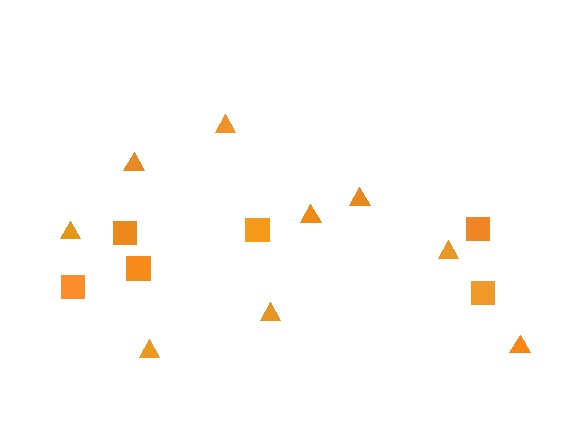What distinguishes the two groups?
There are 2 groups: one group of squares (6) and one group of triangles (9).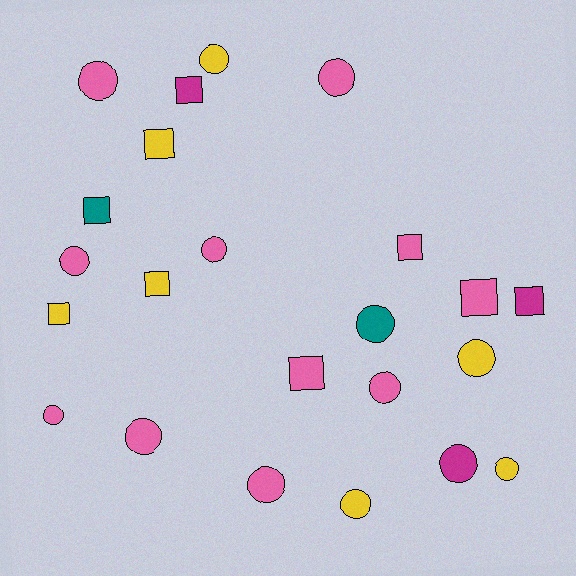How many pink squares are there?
There are 3 pink squares.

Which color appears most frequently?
Pink, with 11 objects.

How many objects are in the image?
There are 23 objects.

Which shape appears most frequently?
Circle, with 14 objects.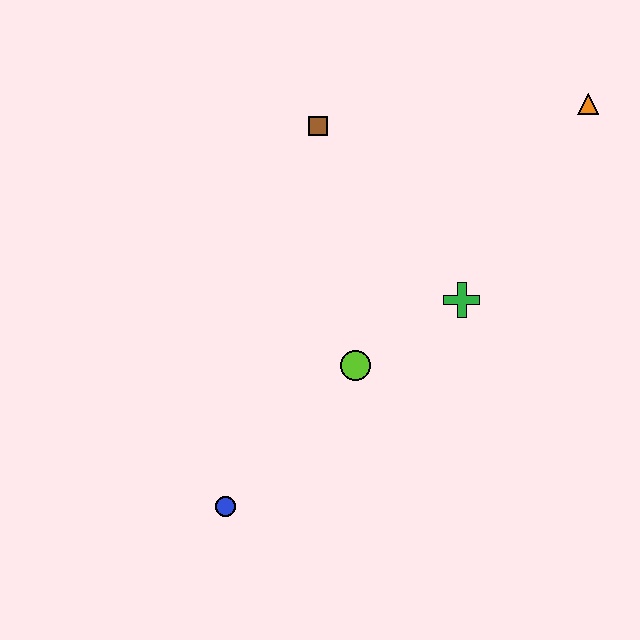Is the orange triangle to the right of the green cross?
Yes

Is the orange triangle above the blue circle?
Yes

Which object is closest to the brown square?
The green cross is closest to the brown square.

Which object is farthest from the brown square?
The blue circle is farthest from the brown square.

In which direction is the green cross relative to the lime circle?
The green cross is to the right of the lime circle.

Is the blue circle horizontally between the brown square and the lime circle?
No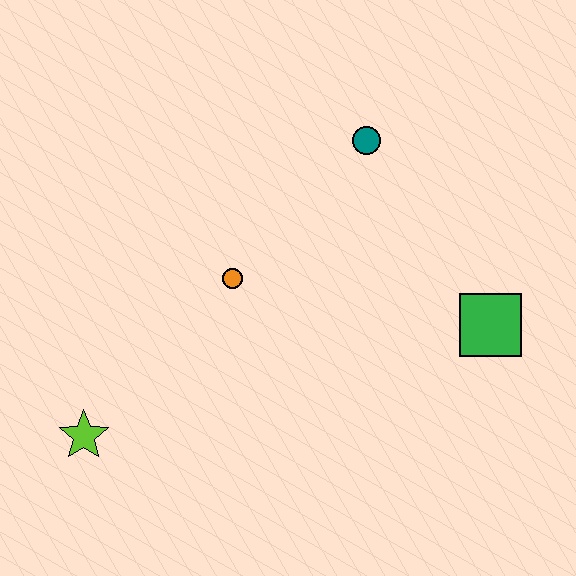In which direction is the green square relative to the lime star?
The green square is to the right of the lime star.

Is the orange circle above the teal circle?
No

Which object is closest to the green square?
The teal circle is closest to the green square.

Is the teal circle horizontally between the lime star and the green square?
Yes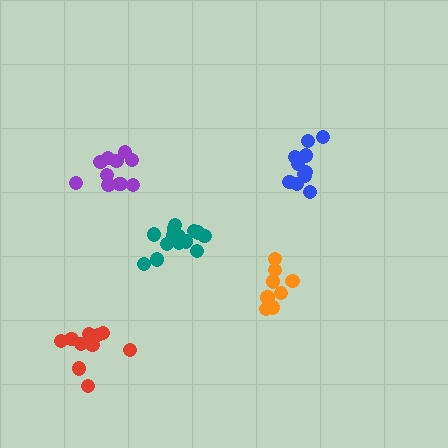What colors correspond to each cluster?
The clusters are colored: orange, purple, teal, blue, red.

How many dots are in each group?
Group 1: 8 dots, Group 2: 11 dots, Group 3: 14 dots, Group 4: 11 dots, Group 5: 10 dots (54 total).